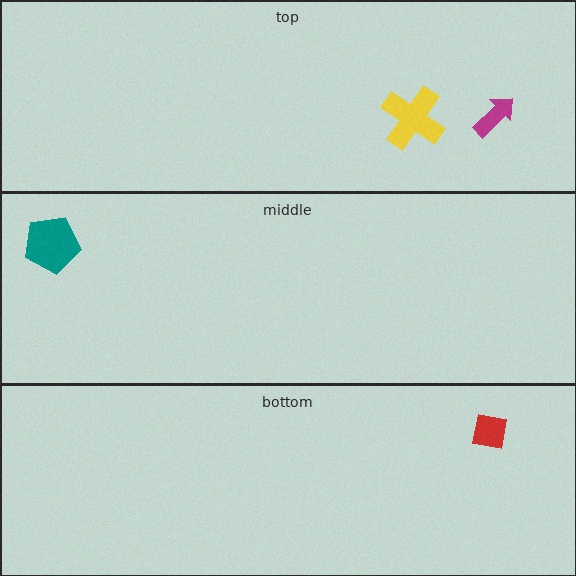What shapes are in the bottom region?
The red square.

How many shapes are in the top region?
2.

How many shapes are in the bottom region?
1.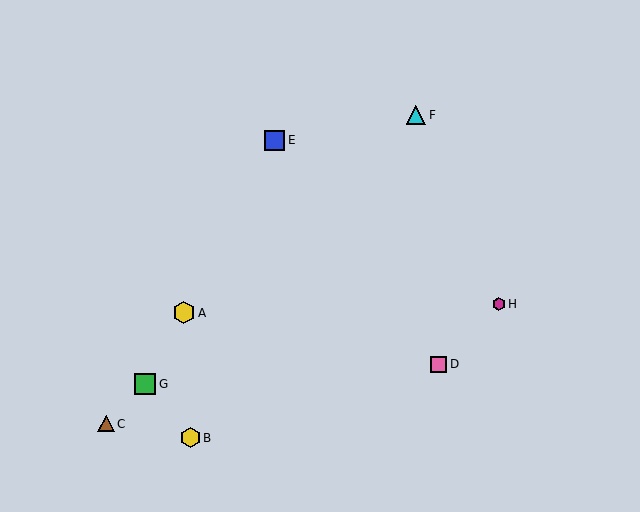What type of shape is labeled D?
Shape D is a pink square.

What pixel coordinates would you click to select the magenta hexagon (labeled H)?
Click at (499, 304) to select the magenta hexagon H.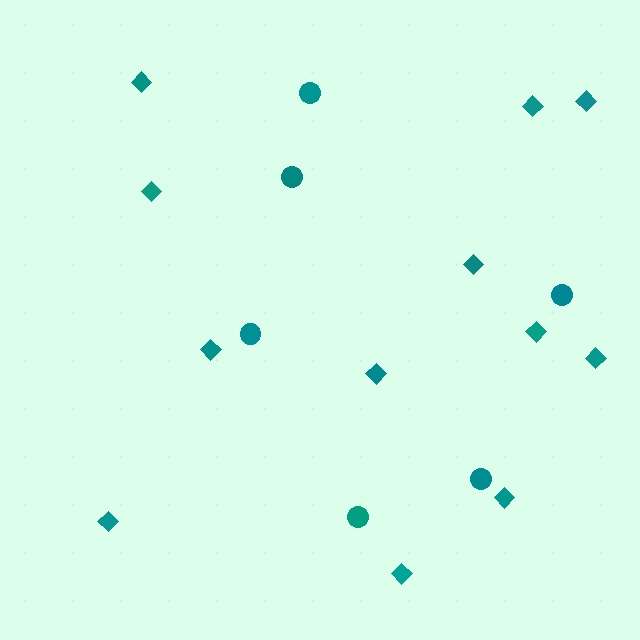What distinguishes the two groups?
There are 2 groups: one group of circles (6) and one group of diamonds (12).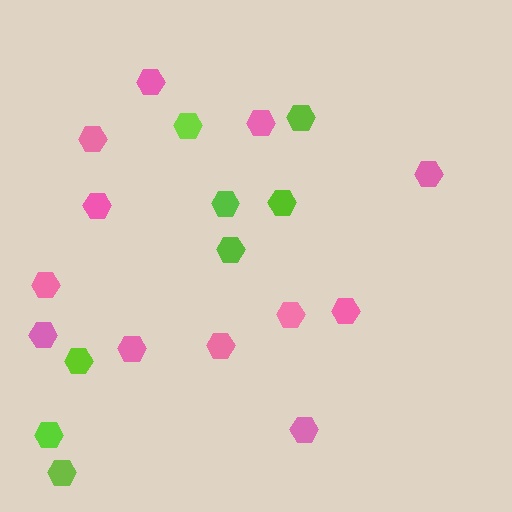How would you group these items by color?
There are 2 groups: one group of lime hexagons (8) and one group of pink hexagons (12).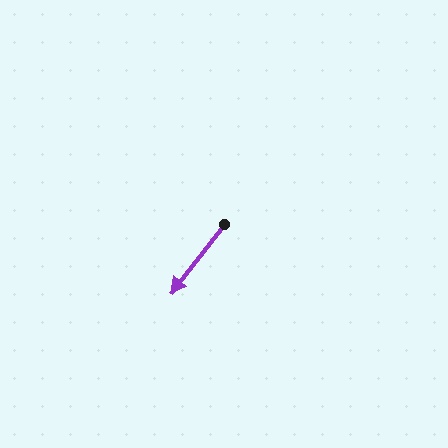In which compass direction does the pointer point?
Southwest.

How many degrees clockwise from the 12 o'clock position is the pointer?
Approximately 218 degrees.